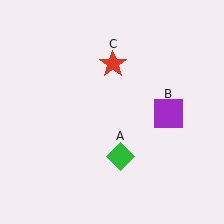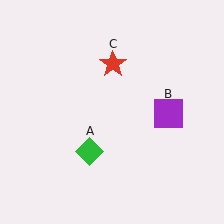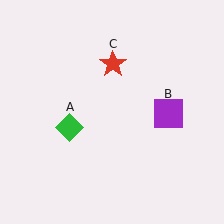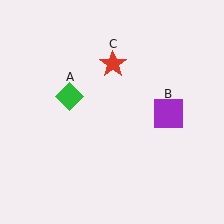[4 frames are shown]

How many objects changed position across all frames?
1 object changed position: green diamond (object A).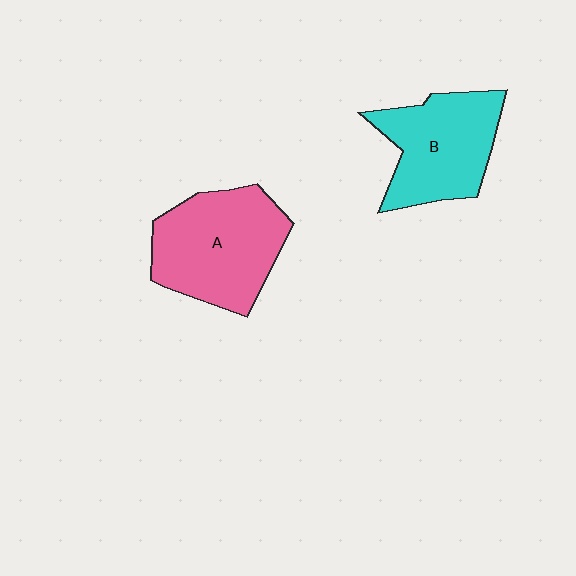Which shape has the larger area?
Shape A (pink).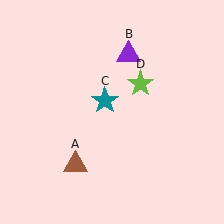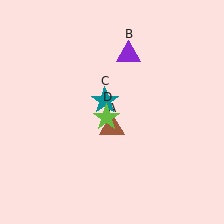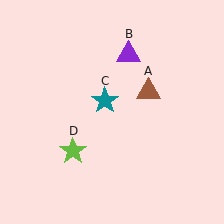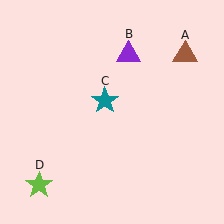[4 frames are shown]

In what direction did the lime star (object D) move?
The lime star (object D) moved down and to the left.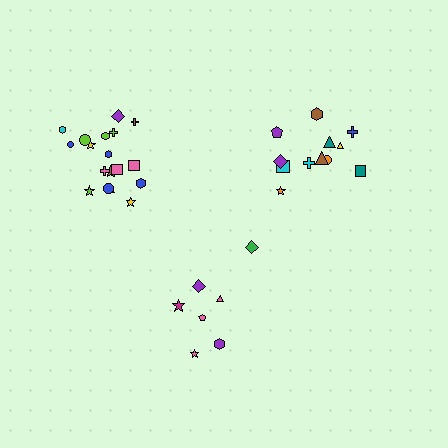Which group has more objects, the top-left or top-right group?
The top-left group.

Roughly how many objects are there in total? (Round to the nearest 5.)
Roughly 35 objects in total.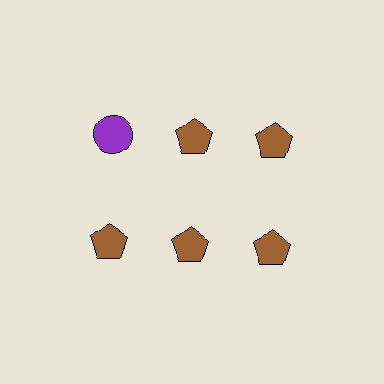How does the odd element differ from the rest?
It differs in both color (purple instead of brown) and shape (circle instead of pentagon).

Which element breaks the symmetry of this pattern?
The purple circle in the top row, leftmost column breaks the symmetry. All other shapes are brown pentagons.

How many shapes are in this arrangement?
There are 6 shapes arranged in a grid pattern.